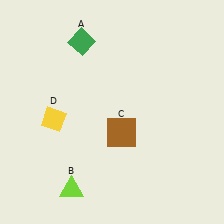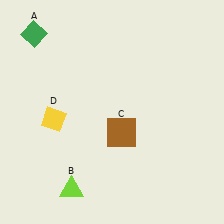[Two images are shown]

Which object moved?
The green diamond (A) moved left.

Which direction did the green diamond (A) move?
The green diamond (A) moved left.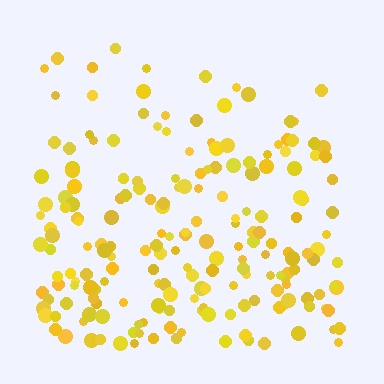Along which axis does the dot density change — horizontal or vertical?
Vertical.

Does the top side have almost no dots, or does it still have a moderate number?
Still a moderate number, just noticeably fewer than the bottom.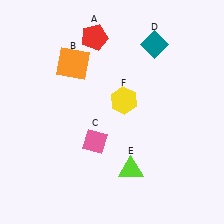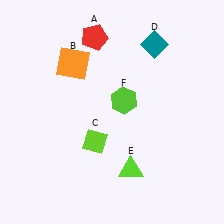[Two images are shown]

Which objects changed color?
C changed from pink to lime. F changed from yellow to lime.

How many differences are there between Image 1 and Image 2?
There are 2 differences between the two images.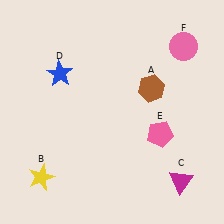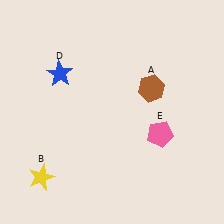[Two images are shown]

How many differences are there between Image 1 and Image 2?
There are 2 differences between the two images.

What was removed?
The magenta triangle (C), the pink circle (F) were removed in Image 2.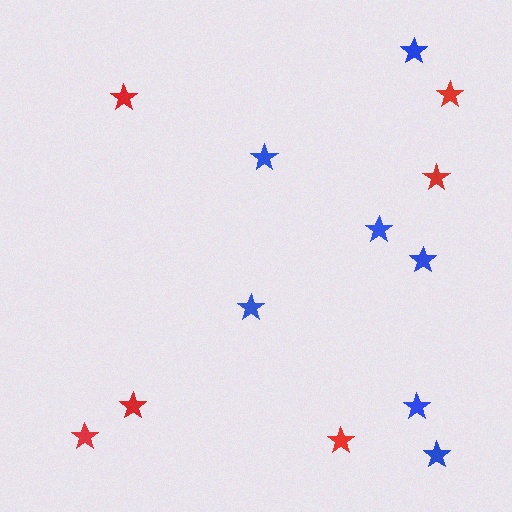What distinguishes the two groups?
There are 2 groups: one group of blue stars (7) and one group of red stars (6).